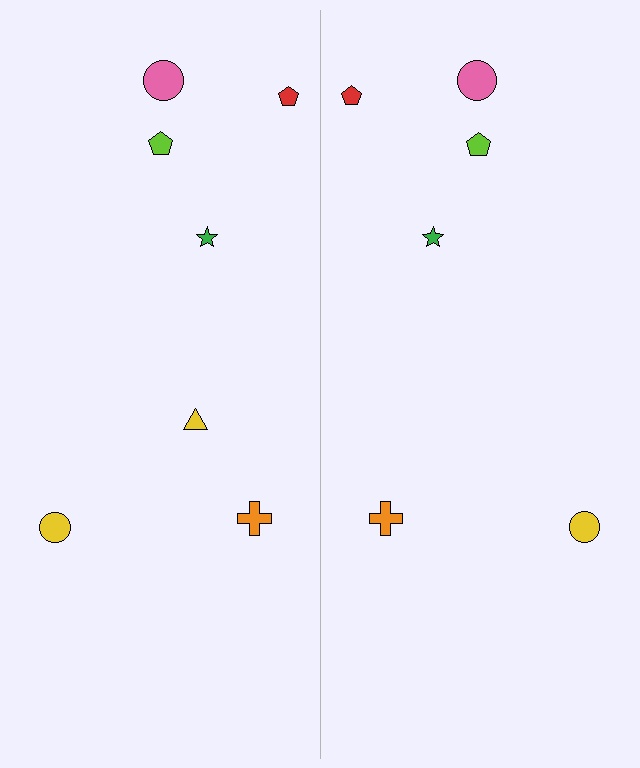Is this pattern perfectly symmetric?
No, the pattern is not perfectly symmetric. A yellow triangle is missing from the right side.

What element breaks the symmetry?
A yellow triangle is missing from the right side.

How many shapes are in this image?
There are 13 shapes in this image.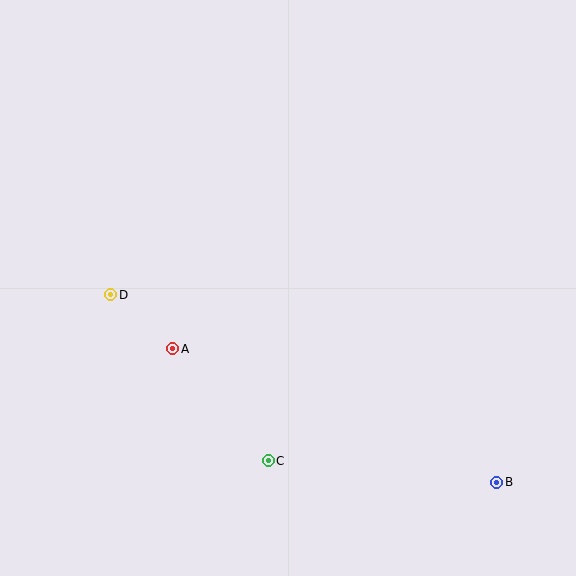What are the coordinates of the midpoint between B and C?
The midpoint between B and C is at (383, 471).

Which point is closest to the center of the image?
Point A at (173, 349) is closest to the center.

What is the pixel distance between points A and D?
The distance between A and D is 82 pixels.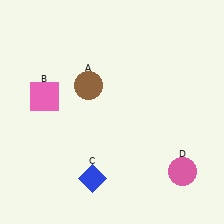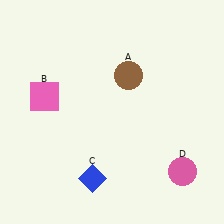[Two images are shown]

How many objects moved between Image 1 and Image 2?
1 object moved between the two images.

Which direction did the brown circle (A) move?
The brown circle (A) moved right.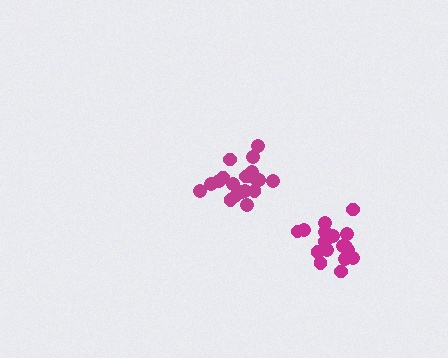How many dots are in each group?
Group 1: 20 dots, Group 2: 17 dots (37 total).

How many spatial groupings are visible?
There are 2 spatial groupings.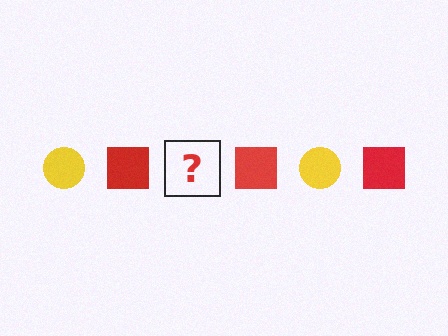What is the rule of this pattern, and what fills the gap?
The rule is that the pattern alternates between yellow circle and red square. The gap should be filled with a yellow circle.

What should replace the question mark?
The question mark should be replaced with a yellow circle.